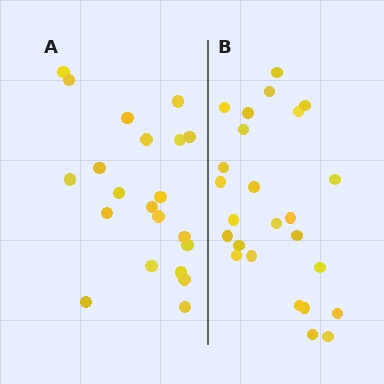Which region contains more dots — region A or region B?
Region B (the right region) has more dots.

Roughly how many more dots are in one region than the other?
Region B has about 4 more dots than region A.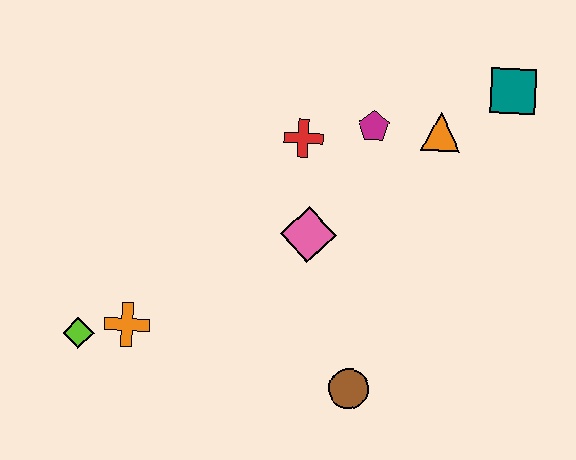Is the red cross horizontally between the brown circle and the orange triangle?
No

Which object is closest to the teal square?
The orange triangle is closest to the teal square.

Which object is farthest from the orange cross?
The teal square is farthest from the orange cross.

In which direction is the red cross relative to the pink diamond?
The red cross is above the pink diamond.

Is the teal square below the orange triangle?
No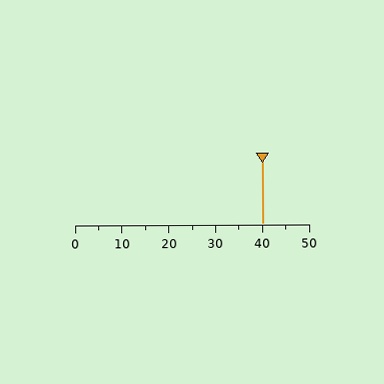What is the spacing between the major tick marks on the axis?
The major ticks are spaced 10 apart.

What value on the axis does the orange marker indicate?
The marker indicates approximately 40.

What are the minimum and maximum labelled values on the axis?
The axis runs from 0 to 50.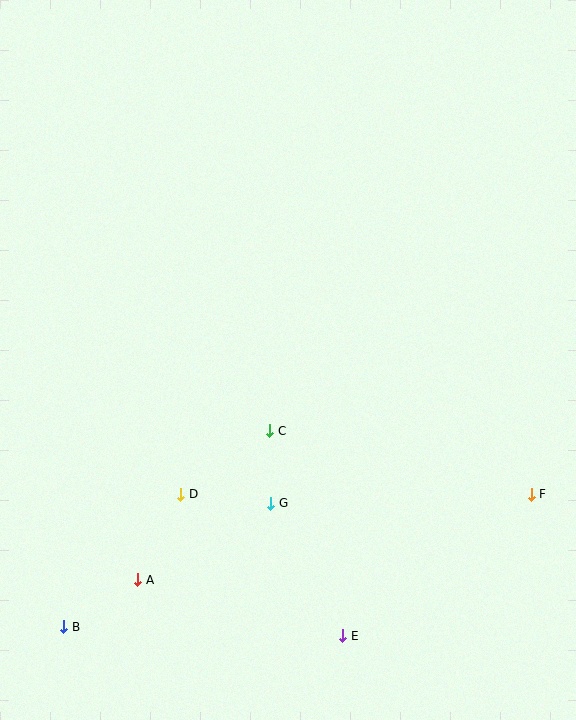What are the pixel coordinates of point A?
Point A is at (138, 580).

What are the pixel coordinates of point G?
Point G is at (271, 503).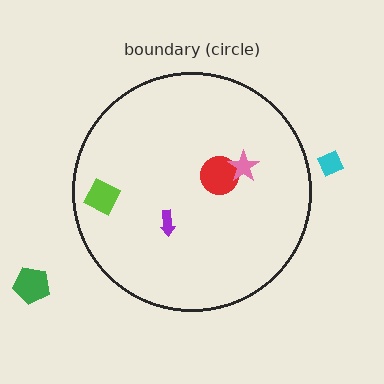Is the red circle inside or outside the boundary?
Inside.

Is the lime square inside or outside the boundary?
Inside.